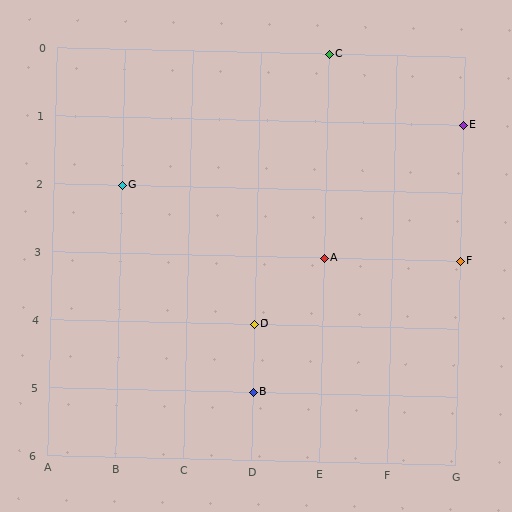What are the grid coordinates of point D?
Point D is at grid coordinates (D, 4).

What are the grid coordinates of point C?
Point C is at grid coordinates (E, 0).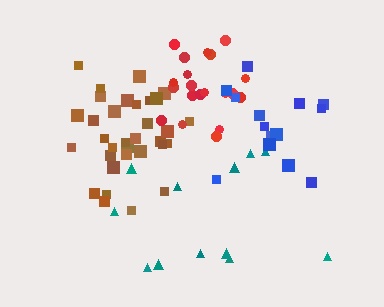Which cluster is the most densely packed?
Red.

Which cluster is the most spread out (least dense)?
Teal.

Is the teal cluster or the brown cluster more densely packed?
Brown.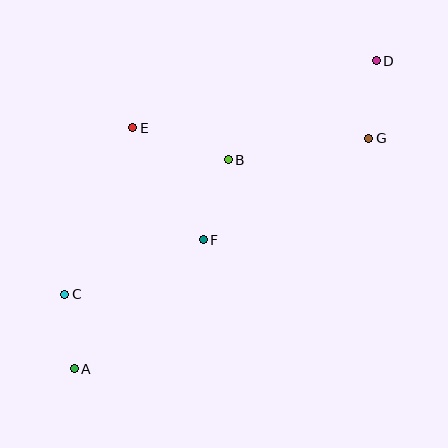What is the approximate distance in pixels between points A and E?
The distance between A and E is approximately 248 pixels.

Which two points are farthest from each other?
Points A and D are farthest from each other.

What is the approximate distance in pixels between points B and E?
The distance between B and E is approximately 101 pixels.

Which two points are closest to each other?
Points A and C are closest to each other.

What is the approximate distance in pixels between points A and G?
The distance between A and G is approximately 374 pixels.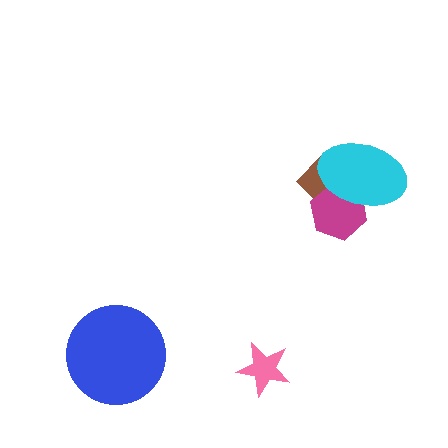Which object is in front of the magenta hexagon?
The cyan ellipse is in front of the magenta hexagon.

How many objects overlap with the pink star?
0 objects overlap with the pink star.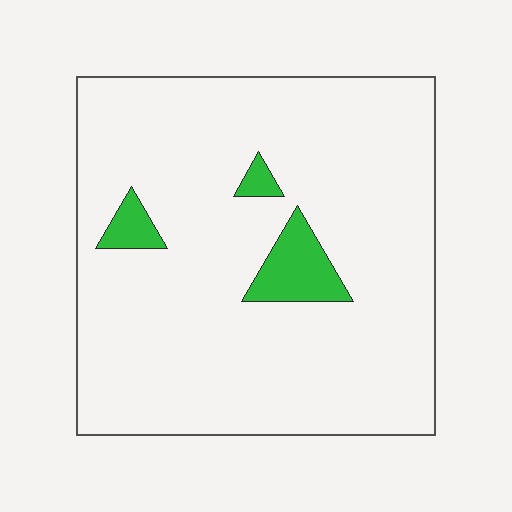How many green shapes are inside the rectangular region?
3.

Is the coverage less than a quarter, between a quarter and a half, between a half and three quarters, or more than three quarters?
Less than a quarter.